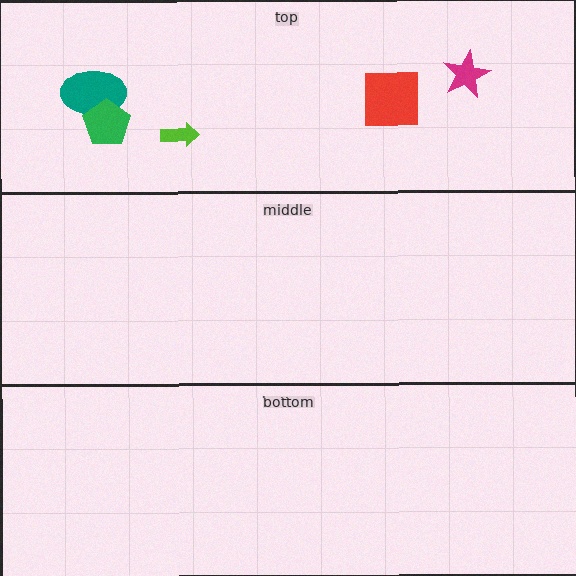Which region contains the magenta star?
The top region.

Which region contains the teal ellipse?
The top region.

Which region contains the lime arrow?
The top region.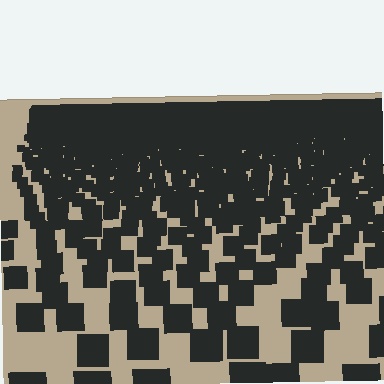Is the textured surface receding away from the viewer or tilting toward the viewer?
The surface is receding away from the viewer. Texture elements get smaller and denser toward the top.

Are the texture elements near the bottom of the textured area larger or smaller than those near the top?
Larger. Near the bottom, elements are closer to the viewer and appear at a bigger on-screen size.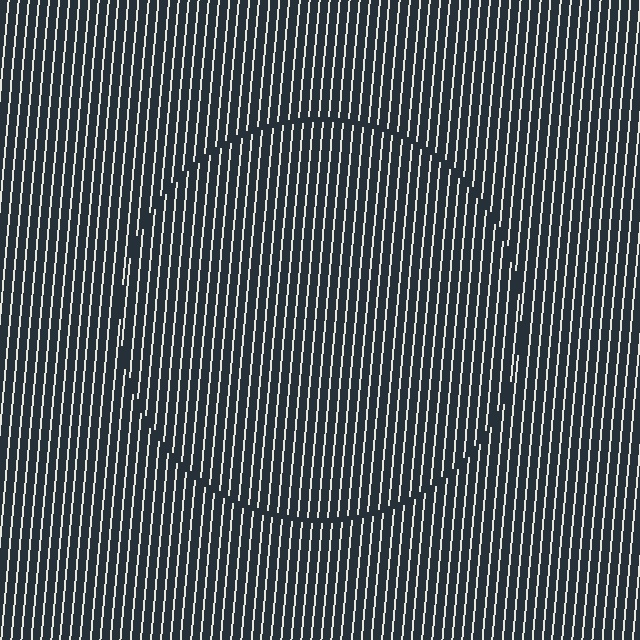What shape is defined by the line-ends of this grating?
An illusory circle. The interior of the shape contains the same grating, shifted by half a period — the contour is defined by the phase discontinuity where line-ends from the inner and outer gratings abut.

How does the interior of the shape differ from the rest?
The interior of the shape contains the same grating, shifted by half a period — the contour is defined by the phase discontinuity where line-ends from the inner and outer gratings abut.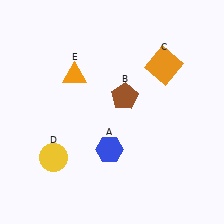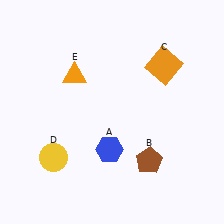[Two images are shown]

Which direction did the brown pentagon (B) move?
The brown pentagon (B) moved down.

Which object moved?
The brown pentagon (B) moved down.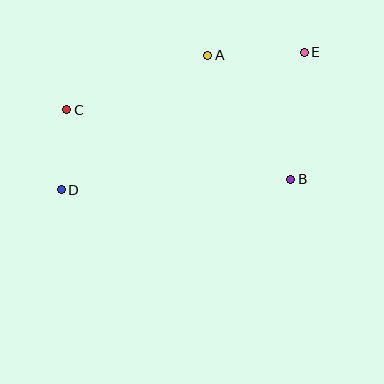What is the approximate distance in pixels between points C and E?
The distance between C and E is approximately 244 pixels.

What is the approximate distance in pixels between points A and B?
The distance between A and B is approximately 149 pixels.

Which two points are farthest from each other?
Points D and E are farthest from each other.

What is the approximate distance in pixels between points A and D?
The distance between A and D is approximately 199 pixels.